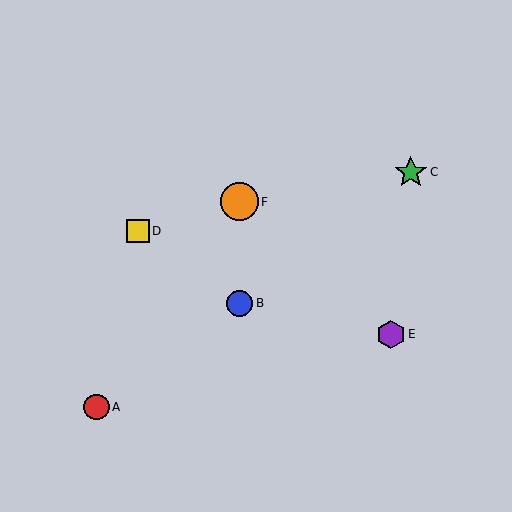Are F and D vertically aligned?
No, F is at x≈240 and D is at x≈138.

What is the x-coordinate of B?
Object B is at x≈240.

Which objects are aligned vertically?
Objects B, F are aligned vertically.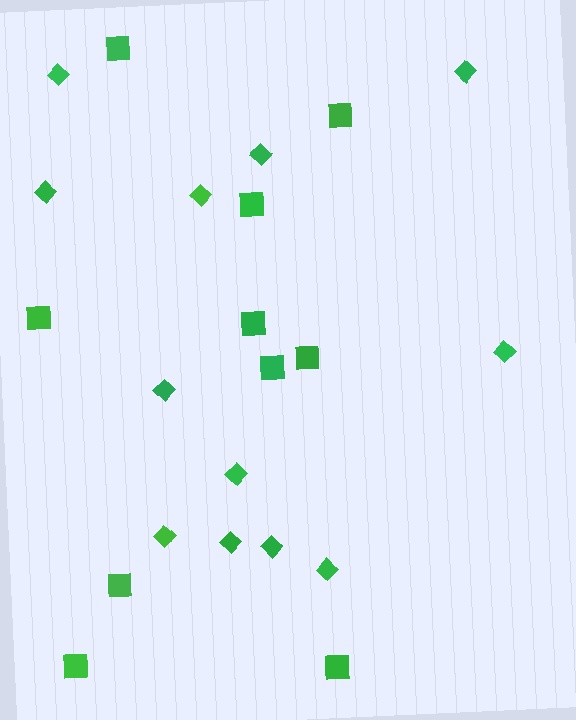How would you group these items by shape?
There are 2 groups: one group of diamonds (12) and one group of squares (10).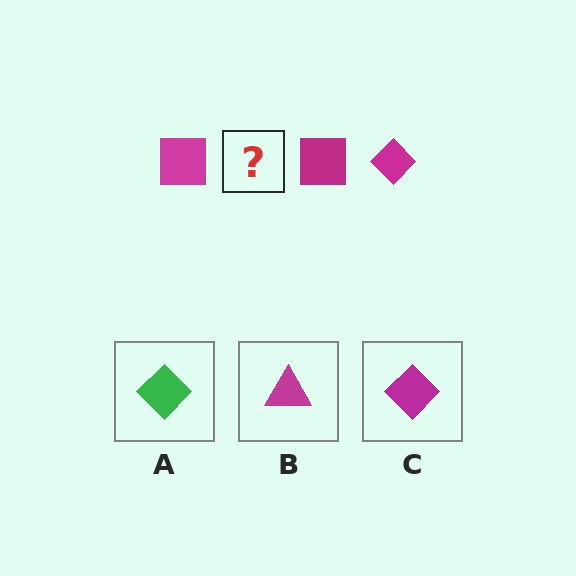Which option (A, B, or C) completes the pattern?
C.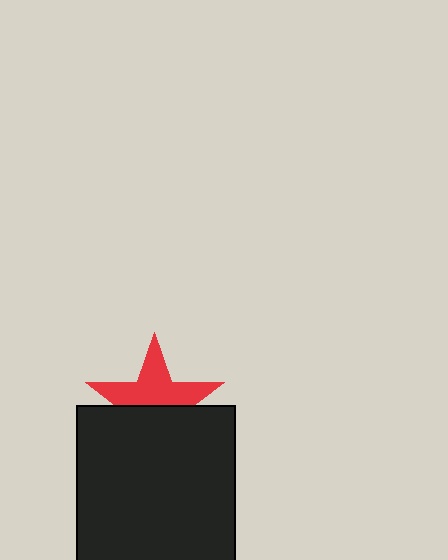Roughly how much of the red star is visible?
About half of it is visible (roughly 55%).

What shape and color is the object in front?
The object in front is a black rectangle.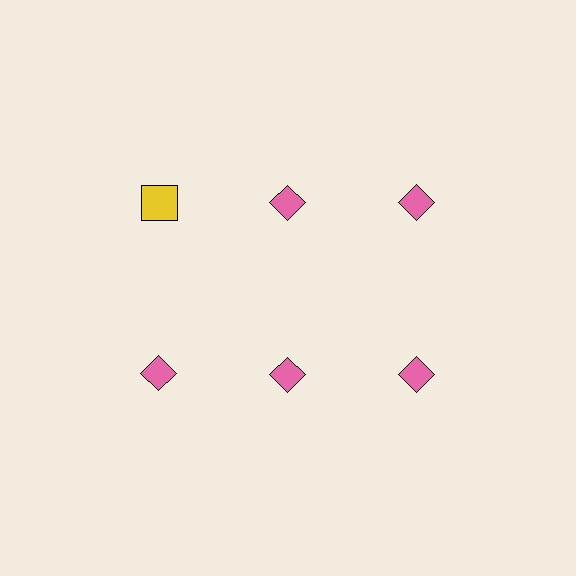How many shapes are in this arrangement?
There are 6 shapes arranged in a grid pattern.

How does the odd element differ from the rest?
It differs in both color (yellow instead of pink) and shape (square instead of diamond).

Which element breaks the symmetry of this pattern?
The yellow square in the top row, leftmost column breaks the symmetry. All other shapes are pink diamonds.